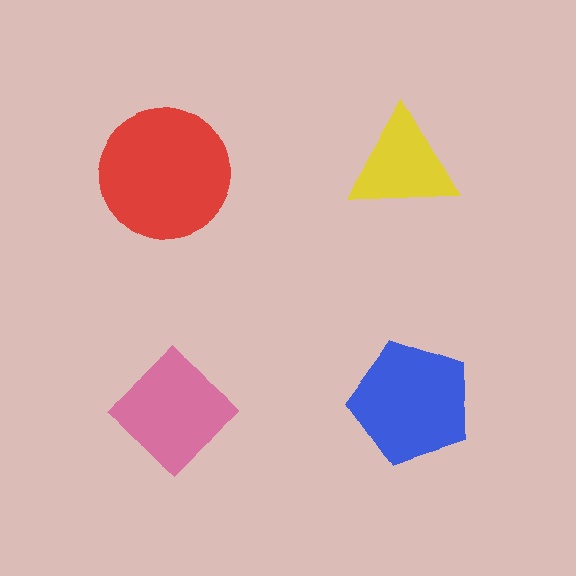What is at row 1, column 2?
A yellow triangle.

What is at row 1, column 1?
A red circle.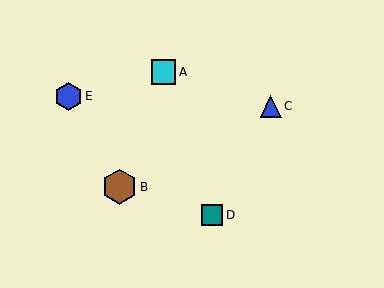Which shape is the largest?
The brown hexagon (labeled B) is the largest.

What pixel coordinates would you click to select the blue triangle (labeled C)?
Click at (271, 106) to select the blue triangle C.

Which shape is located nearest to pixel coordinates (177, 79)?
The cyan square (labeled A) at (164, 72) is nearest to that location.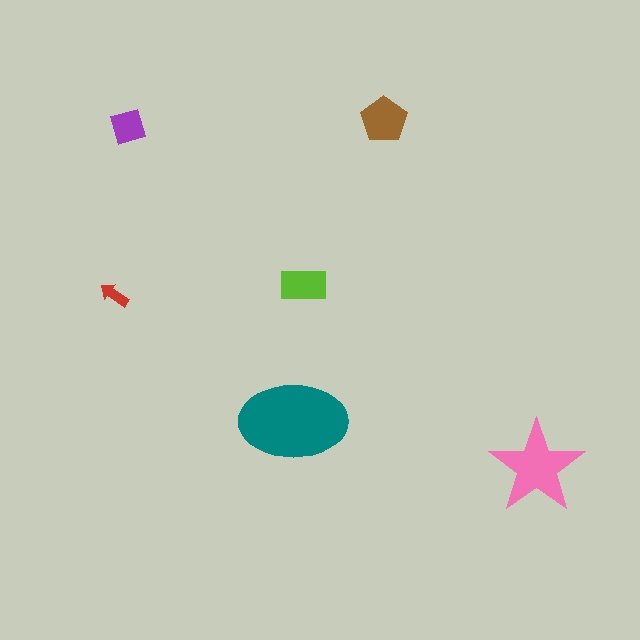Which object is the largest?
The teal ellipse.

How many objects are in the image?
There are 6 objects in the image.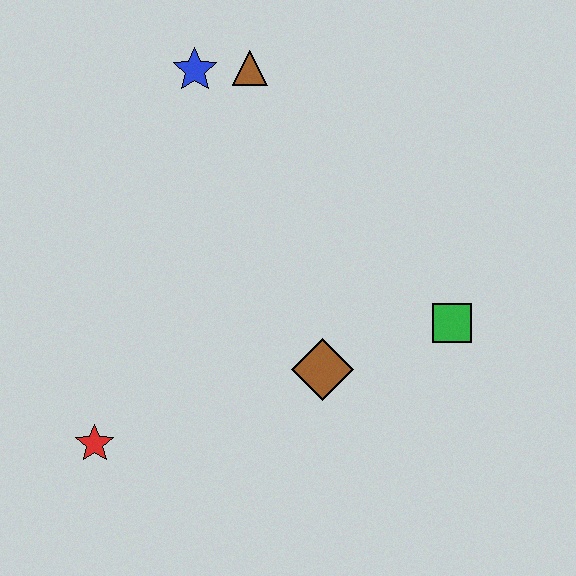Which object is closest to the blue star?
The brown triangle is closest to the blue star.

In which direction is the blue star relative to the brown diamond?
The blue star is above the brown diamond.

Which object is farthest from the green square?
The red star is farthest from the green square.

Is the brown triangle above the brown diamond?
Yes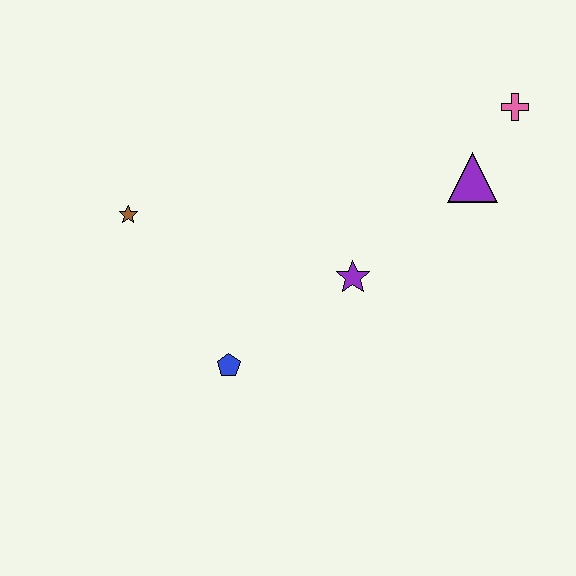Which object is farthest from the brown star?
The pink cross is farthest from the brown star.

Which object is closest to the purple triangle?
The pink cross is closest to the purple triangle.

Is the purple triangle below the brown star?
No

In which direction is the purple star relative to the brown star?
The purple star is to the right of the brown star.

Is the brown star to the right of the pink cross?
No